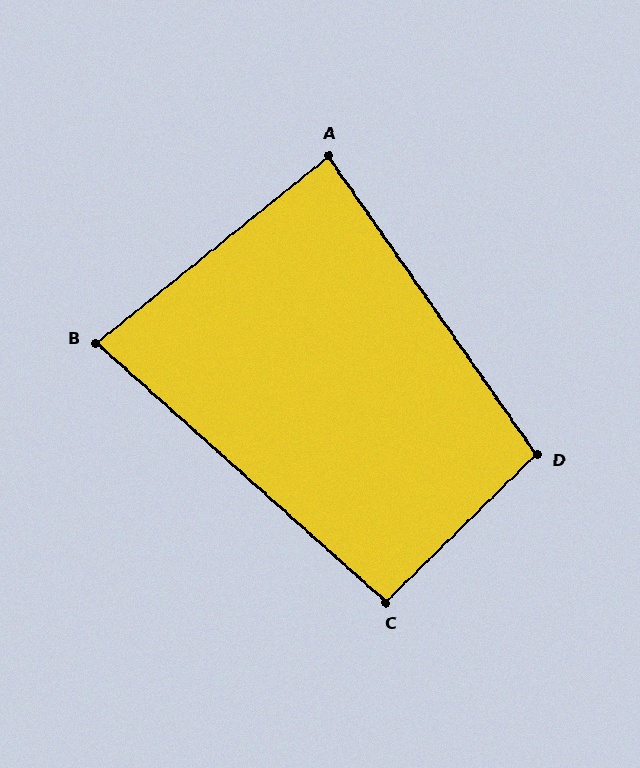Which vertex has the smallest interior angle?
B, at approximately 81 degrees.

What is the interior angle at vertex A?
Approximately 86 degrees (approximately right).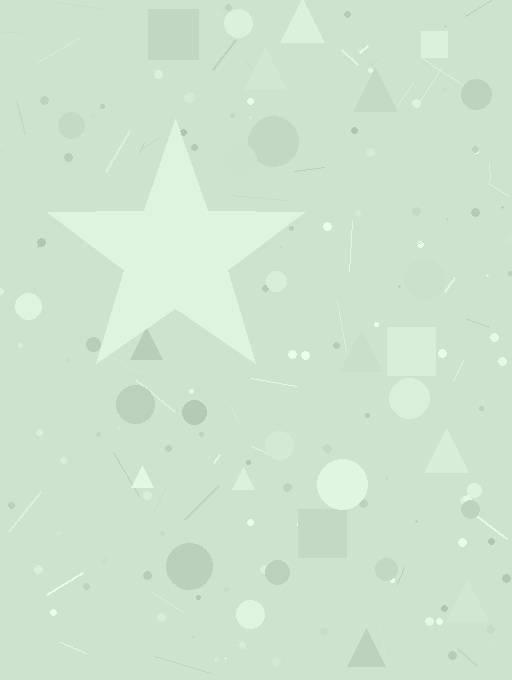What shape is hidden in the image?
A star is hidden in the image.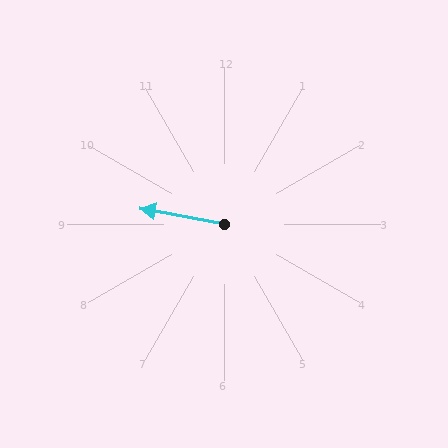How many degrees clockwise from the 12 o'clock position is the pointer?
Approximately 280 degrees.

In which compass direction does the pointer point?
West.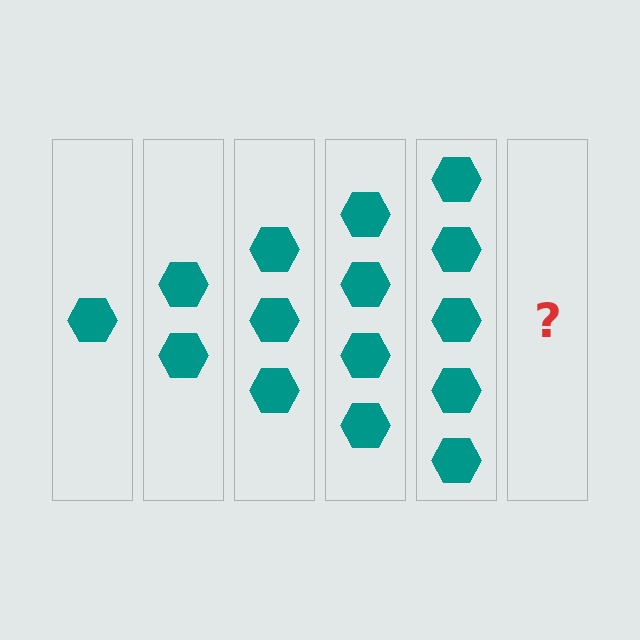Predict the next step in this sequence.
The next step is 6 hexagons.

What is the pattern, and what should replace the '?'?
The pattern is that each step adds one more hexagon. The '?' should be 6 hexagons.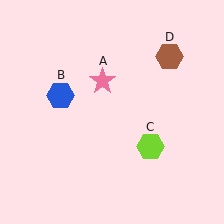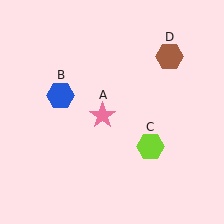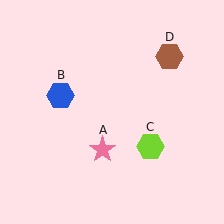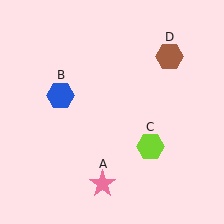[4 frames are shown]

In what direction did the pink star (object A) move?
The pink star (object A) moved down.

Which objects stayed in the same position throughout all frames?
Blue hexagon (object B) and lime hexagon (object C) and brown hexagon (object D) remained stationary.